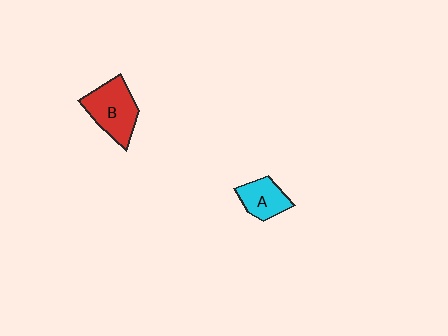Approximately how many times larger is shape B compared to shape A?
Approximately 1.5 times.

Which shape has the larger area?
Shape B (red).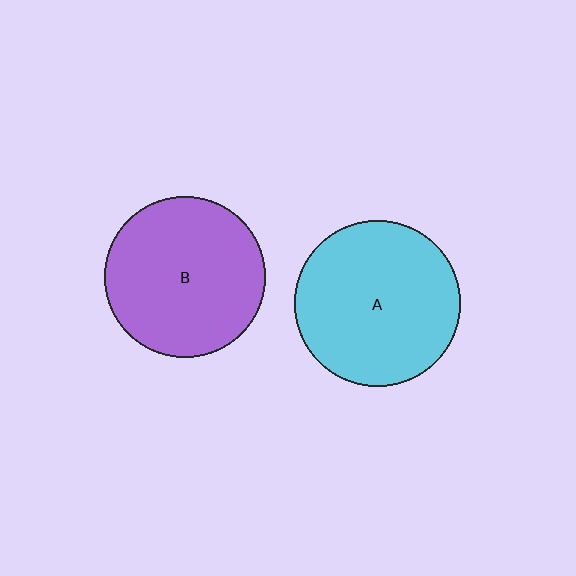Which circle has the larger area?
Circle A (cyan).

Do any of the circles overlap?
No, none of the circles overlap.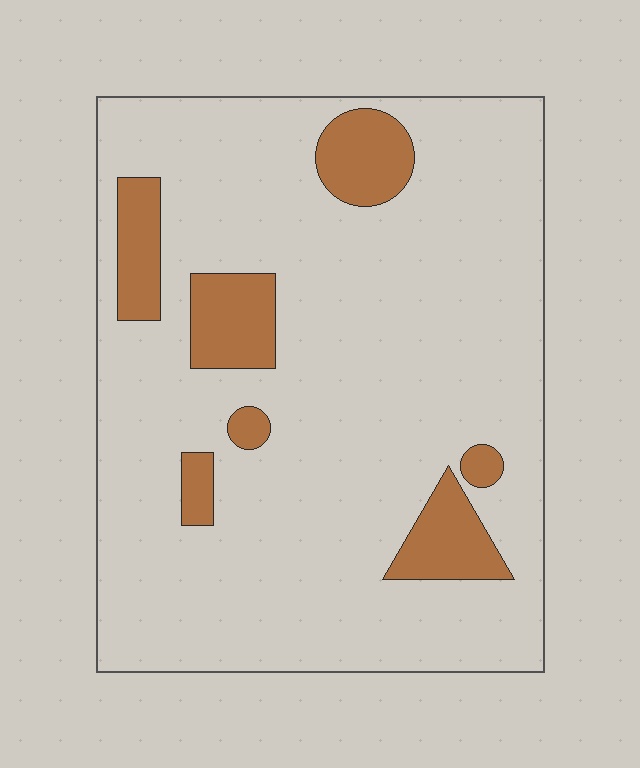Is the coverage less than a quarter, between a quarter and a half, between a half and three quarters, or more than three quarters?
Less than a quarter.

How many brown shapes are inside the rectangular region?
7.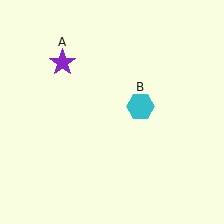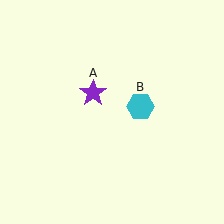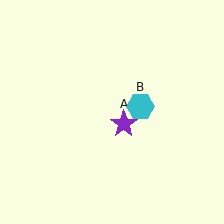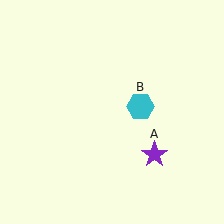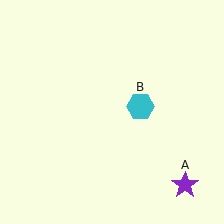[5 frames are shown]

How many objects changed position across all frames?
1 object changed position: purple star (object A).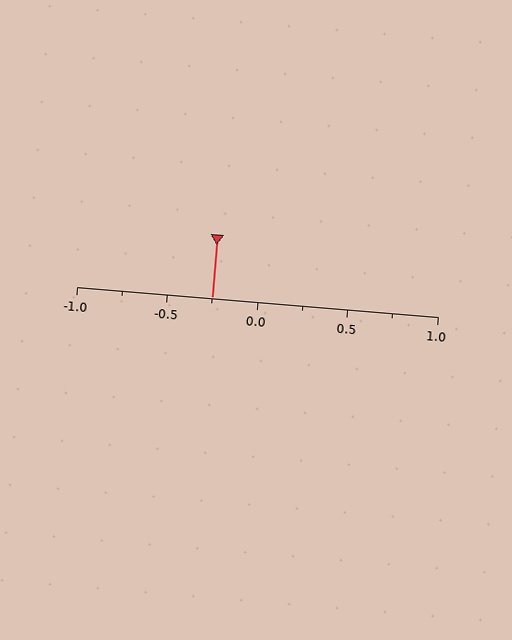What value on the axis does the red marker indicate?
The marker indicates approximately -0.25.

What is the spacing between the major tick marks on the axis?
The major ticks are spaced 0.5 apart.